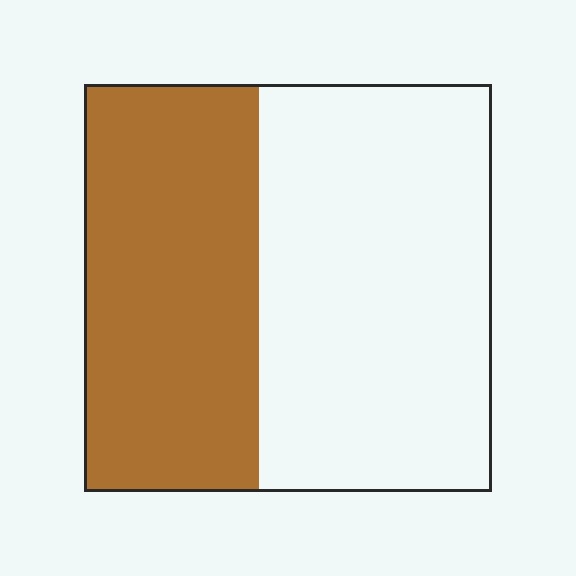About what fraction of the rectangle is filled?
About two fifths (2/5).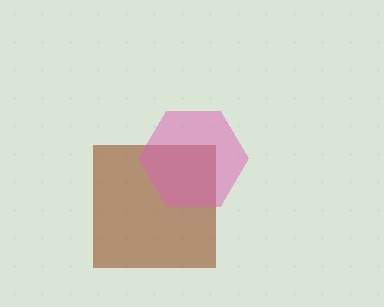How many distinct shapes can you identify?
There are 2 distinct shapes: a brown square, a pink hexagon.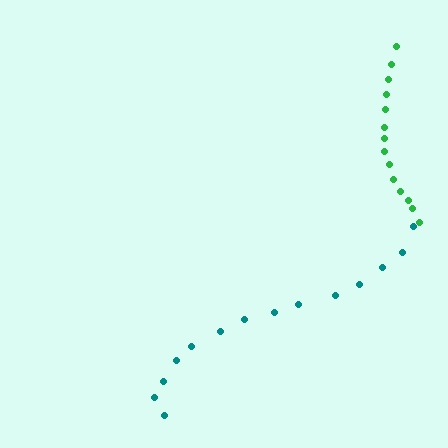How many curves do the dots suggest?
There are 2 distinct paths.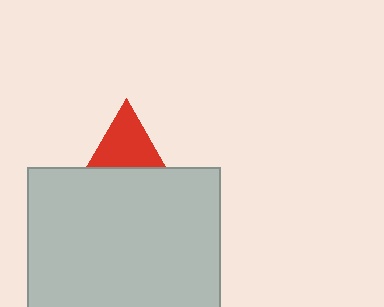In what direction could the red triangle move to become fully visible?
The red triangle could move up. That would shift it out from behind the light gray rectangle entirely.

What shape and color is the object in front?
The object in front is a light gray rectangle.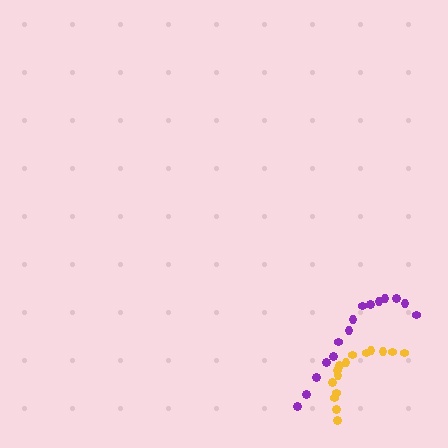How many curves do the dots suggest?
There are 2 distinct paths.